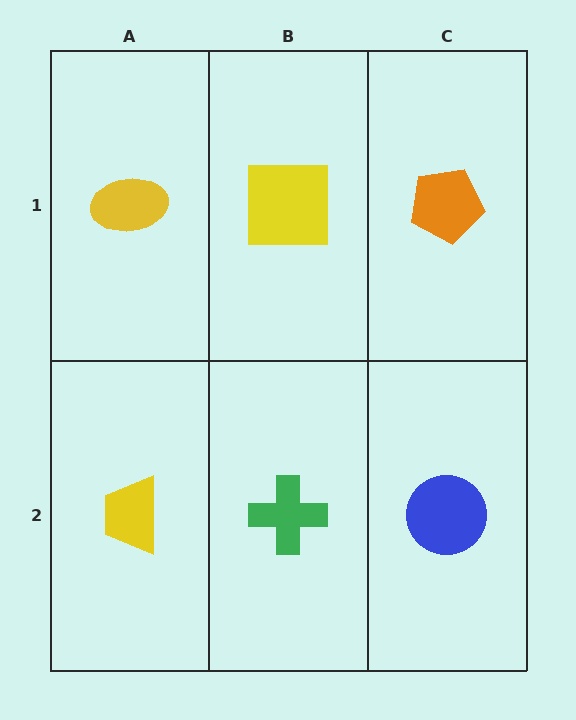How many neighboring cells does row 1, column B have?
3.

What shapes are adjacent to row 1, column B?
A green cross (row 2, column B), a yellow ellipse (row 1, column A), an orange pentagon (row 1, column C).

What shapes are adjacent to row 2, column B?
A yellow square (row 1, column B), a yellow trapezoid (row 2, column A), a blue circle (row 2, column C).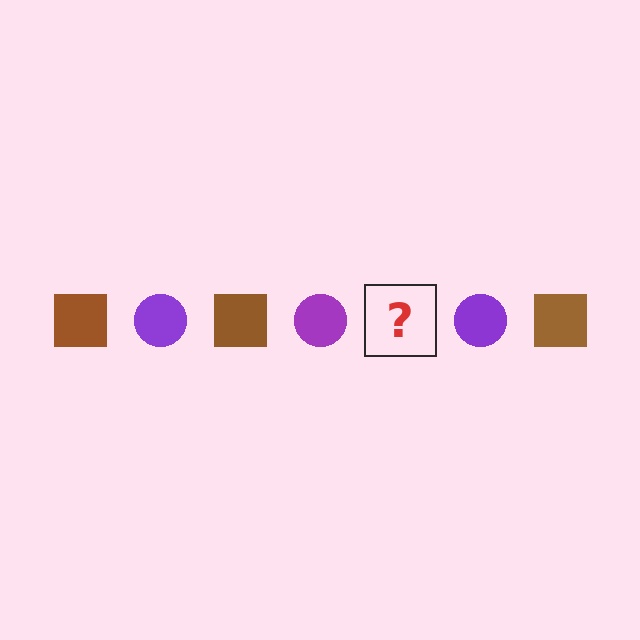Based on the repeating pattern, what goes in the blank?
The blank should be a brown square.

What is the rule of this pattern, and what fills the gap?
The rule is that the pattern alternates between brown square and purple circle. The gap should be filled with a brown square.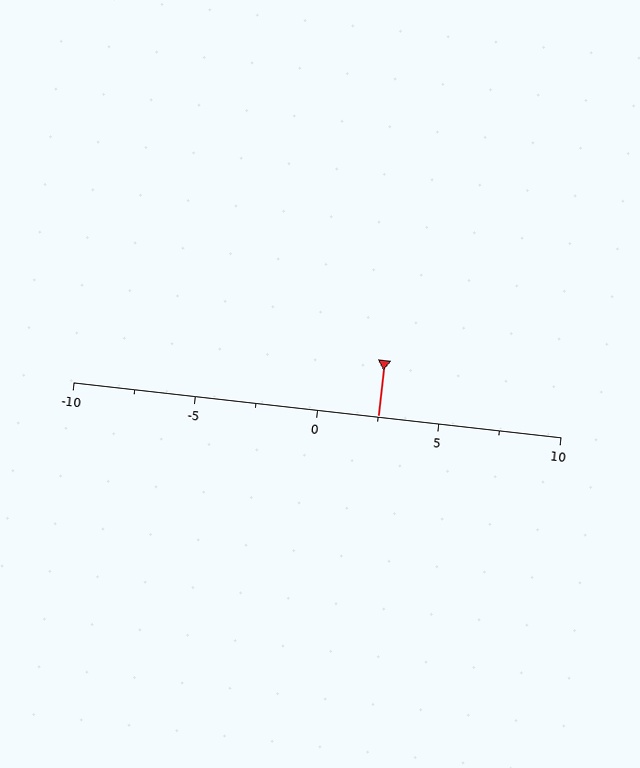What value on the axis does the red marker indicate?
The marker indicates approximately 2.5.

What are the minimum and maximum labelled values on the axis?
The axis runs from -10 to 10.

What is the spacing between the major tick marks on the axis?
The major ticks are spaced 5 apart.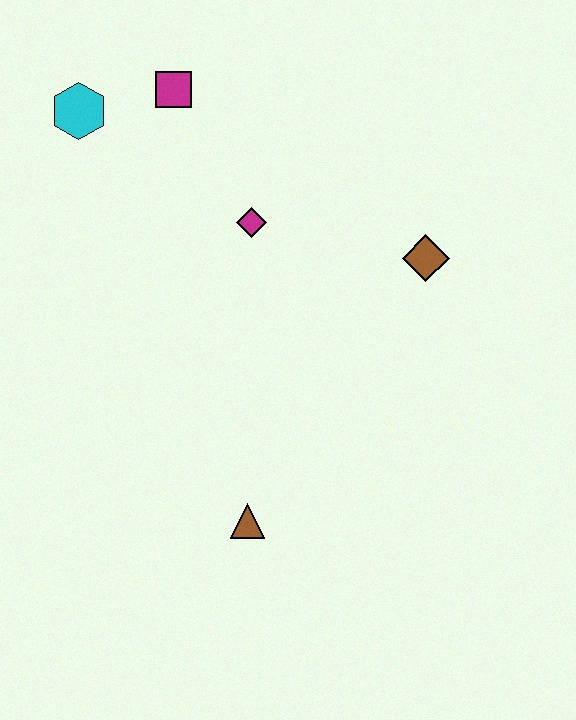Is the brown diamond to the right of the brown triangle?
Yes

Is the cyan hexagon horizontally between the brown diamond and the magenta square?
No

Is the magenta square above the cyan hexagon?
Yes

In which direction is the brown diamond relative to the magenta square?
The brown diamond is to the right of the magenta square.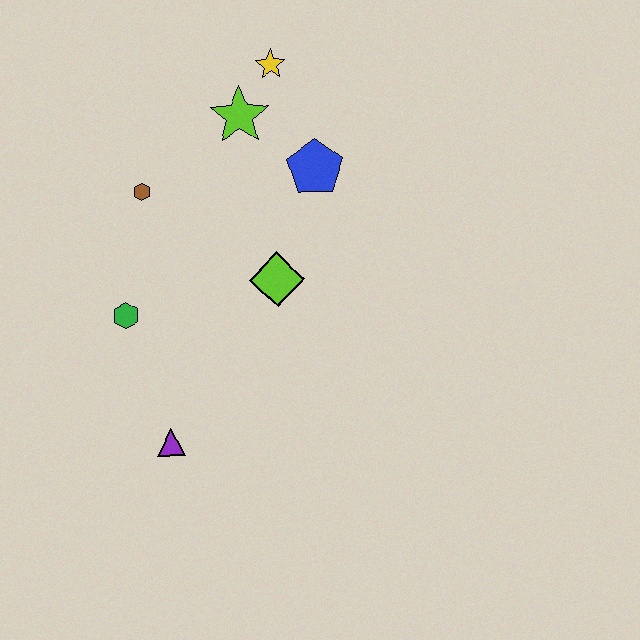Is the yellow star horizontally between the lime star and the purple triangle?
No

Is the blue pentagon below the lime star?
Yes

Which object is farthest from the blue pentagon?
The purple triangle is farthest from the blue pentagon.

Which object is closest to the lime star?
The yellow star is closest to the lime star.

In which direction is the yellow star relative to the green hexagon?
The yellow star is above the green hexagon.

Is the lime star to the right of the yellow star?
No